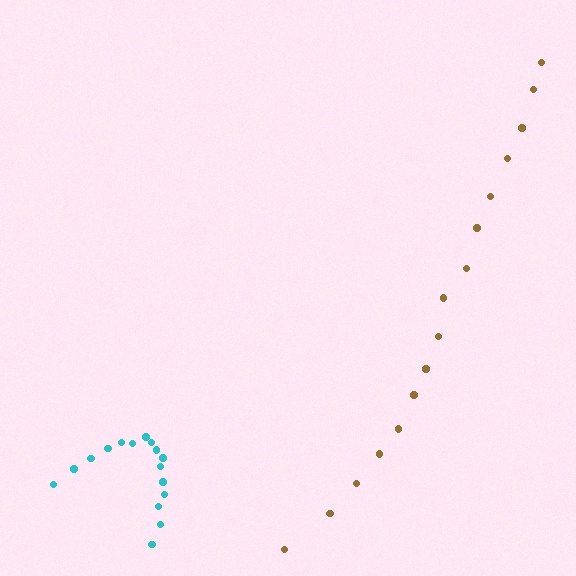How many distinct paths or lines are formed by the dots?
There are 2 distinct paths.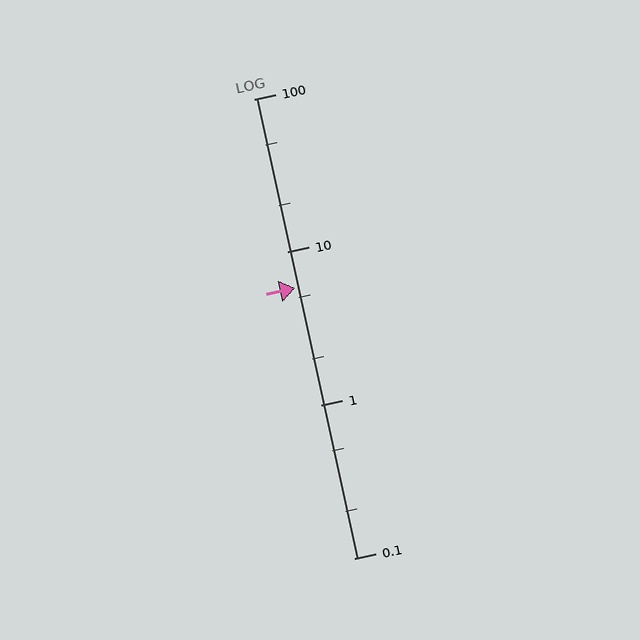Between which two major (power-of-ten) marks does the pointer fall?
The pointer is between 1 and 10.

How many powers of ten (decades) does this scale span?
The scale spans 3 decades, from 0.1 to 100.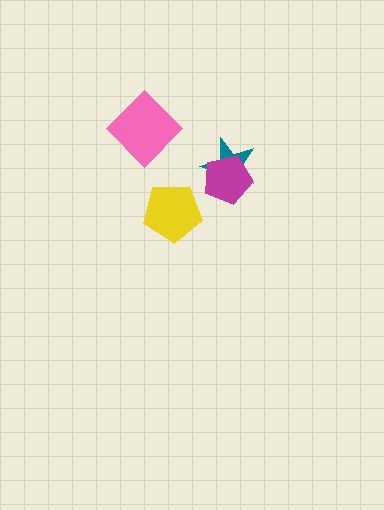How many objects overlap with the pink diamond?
0 objects overlap with the pink diamond.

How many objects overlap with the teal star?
1 object overlaps with the teal star.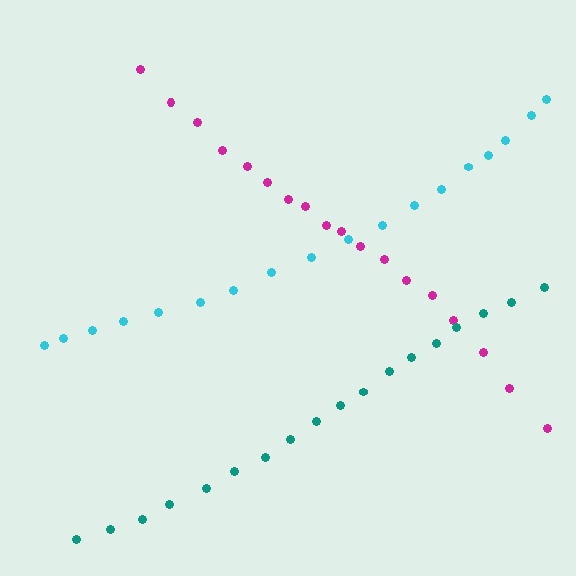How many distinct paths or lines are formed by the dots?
There are 3 distinct paths.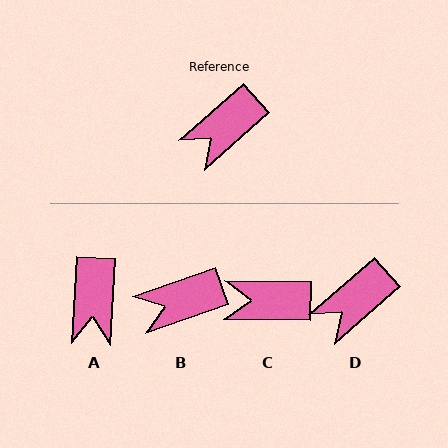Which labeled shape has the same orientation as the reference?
D.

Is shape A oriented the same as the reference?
No, it is off by about 46 degrees.